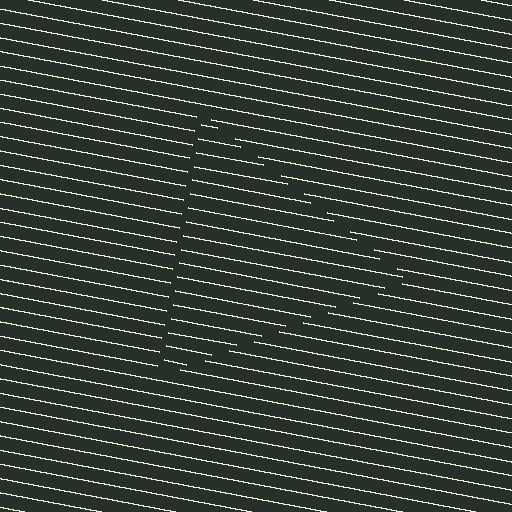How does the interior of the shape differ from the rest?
The interior of the shape contains the same grating, shifted by half a period — the contour is defined by the phase discontinuity where line-ends from the inner and outer gratings abut.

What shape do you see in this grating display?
An illusory triangle. The interior of the shape contains the same grating, shifted by half a period — the contour is defined by the phase discontinuity where line-ends from the inner and outer gratings abut.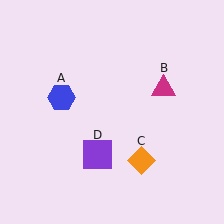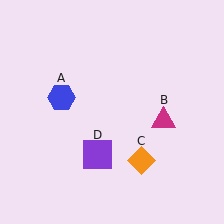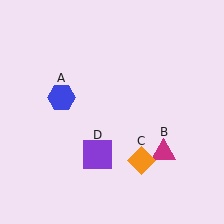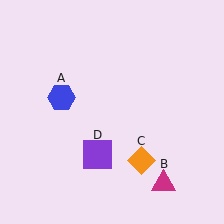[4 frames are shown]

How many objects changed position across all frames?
1 object changed position: magenta triangle (object B).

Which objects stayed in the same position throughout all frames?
Blue hexagon (object A) and orange diamond (object C) and purple square (object D) remained stationary.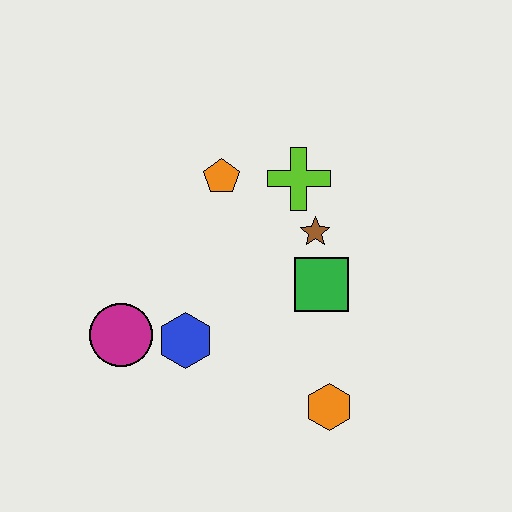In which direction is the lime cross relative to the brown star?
The lime cross is above the brown star.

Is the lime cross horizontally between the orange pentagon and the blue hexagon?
No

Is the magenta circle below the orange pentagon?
Yes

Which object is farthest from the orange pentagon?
The orange hexagon is farthest from the orange pentagon.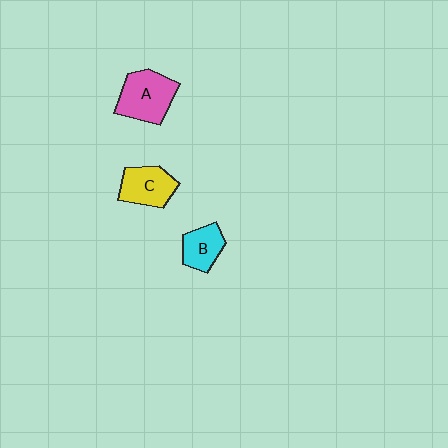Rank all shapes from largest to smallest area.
From largest to smallest: A (pink), C (yellow), B (cyan).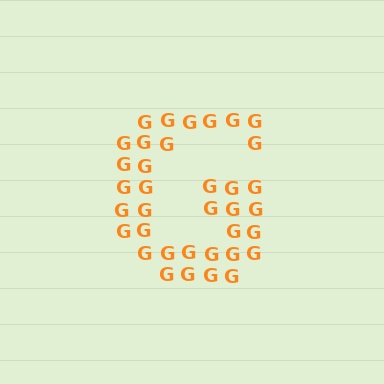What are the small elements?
The small elements are letter G's.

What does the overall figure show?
The overall figure shows the letter G.